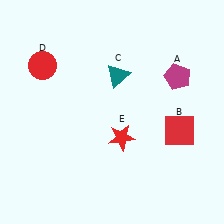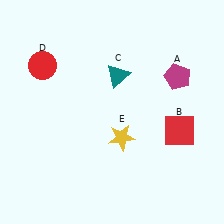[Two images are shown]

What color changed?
The star (E) changed from red in Image 1 to yellow in Image 2.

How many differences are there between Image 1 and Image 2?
There is 1 difference between the two images.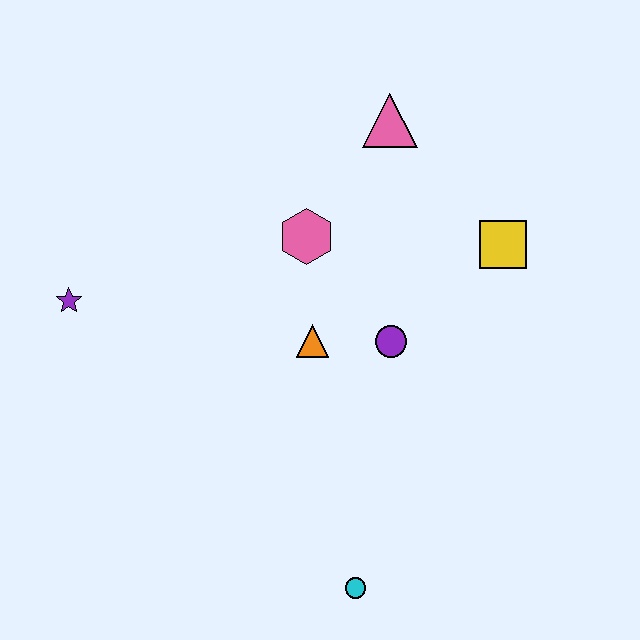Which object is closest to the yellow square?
The purple circle is closest to the yellow square.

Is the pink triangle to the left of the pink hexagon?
No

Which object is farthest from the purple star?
The yellow square is farthest from the purple star.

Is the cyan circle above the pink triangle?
No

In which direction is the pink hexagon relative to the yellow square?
The pink hexagon is to the left of the yellow square.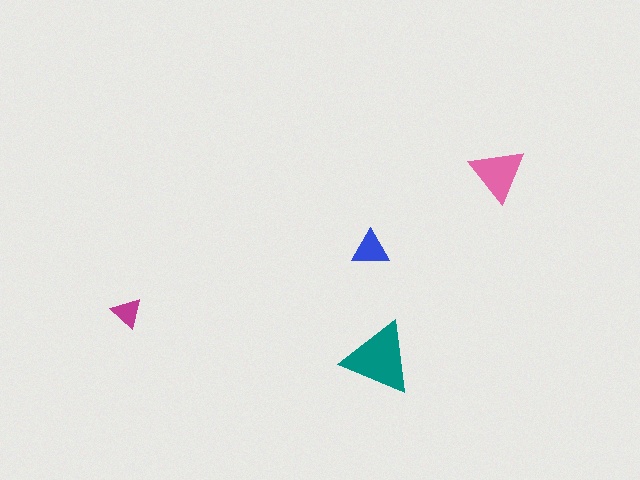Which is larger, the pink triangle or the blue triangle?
The pink one.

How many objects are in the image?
There are 4 objects in the image.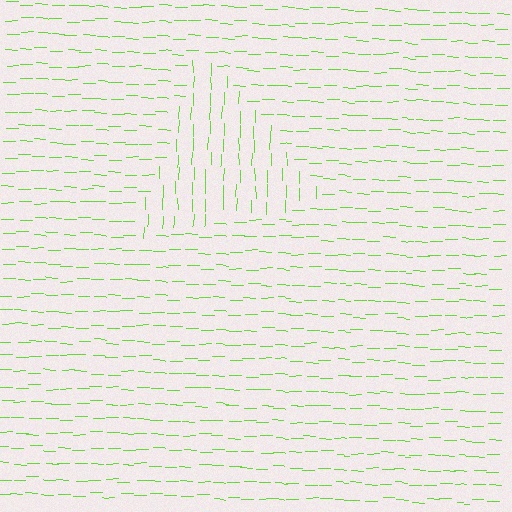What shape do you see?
I see a triangle.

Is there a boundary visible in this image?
Yes, there is a texture boundary formed by a change in line orientation.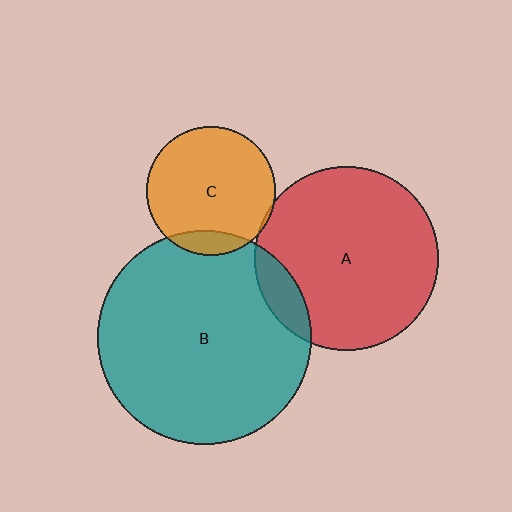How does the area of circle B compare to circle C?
Approximately 2.8 times.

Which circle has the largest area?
Circle B (teal).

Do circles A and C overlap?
Yes.